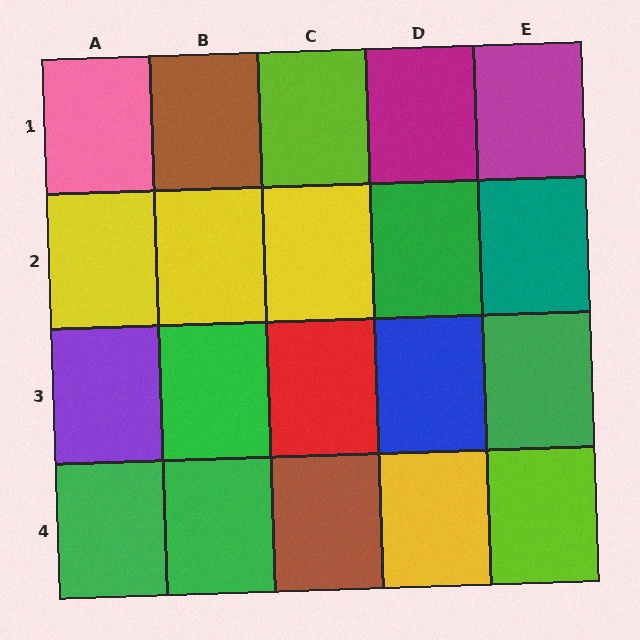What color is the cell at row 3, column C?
Red.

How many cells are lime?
2 cells are lime.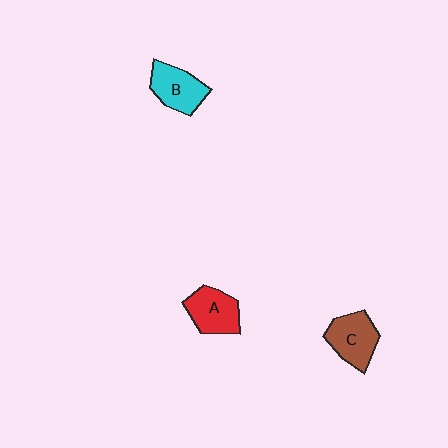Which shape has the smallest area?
Shape B (cyan).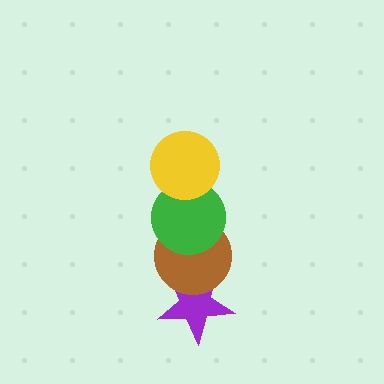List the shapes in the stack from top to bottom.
From top to bottom: the yellow circle, the green circle, the brown circle, the purple star.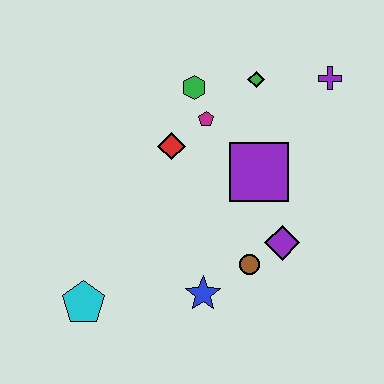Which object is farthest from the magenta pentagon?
The cyan pentagon is farthest from the magenta pentagon.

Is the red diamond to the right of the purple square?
No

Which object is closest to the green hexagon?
The magenta pentagon is closest to the green hexagon.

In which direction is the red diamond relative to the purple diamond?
The red diamond is to the left of the purple diamond.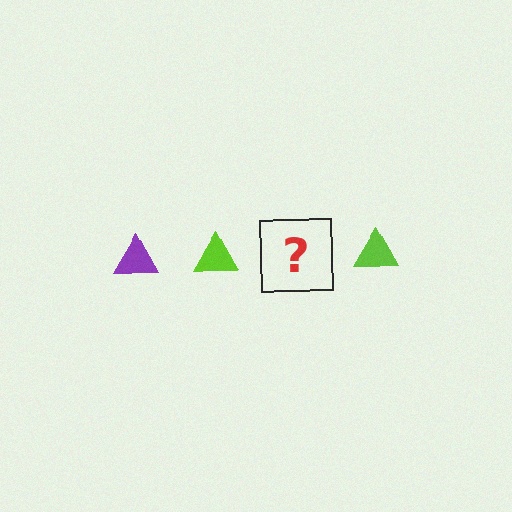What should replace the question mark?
The question mark should be replaced with a purple triangle.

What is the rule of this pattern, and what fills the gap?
The rule is that the pattern cycles through purple, lime triangles. The gap should be filled with a purple triangle.